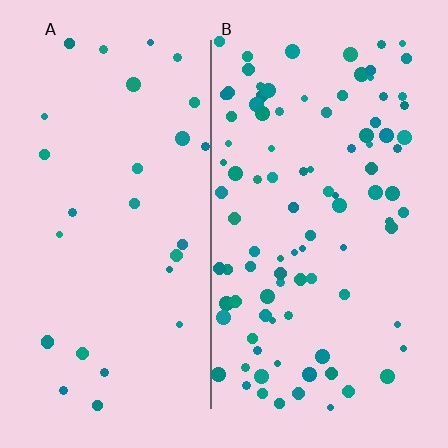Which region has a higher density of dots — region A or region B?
B (the right).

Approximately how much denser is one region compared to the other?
Approximately 3.3× — region B over region A.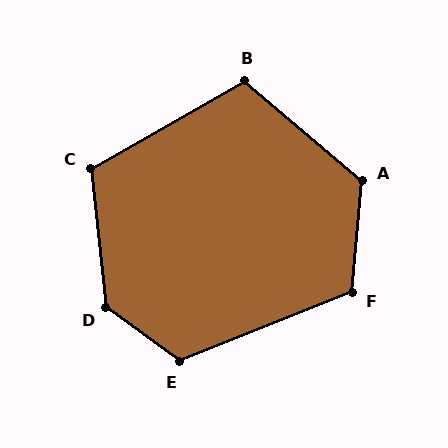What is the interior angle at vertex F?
Approximately 117 degrees (obtuse).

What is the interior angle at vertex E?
Approximately 122 degrees (obtuse).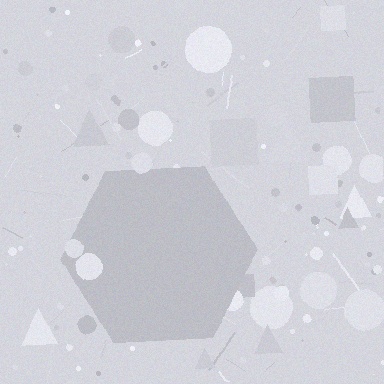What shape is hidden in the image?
A hexagon is hidden in the image.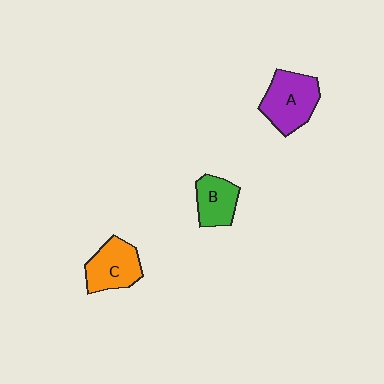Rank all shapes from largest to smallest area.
From largest to smallest: A (purple), C (orange), B (green).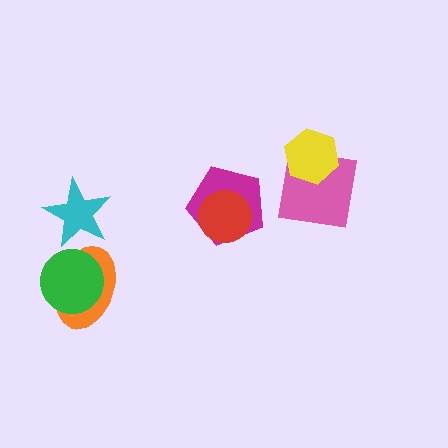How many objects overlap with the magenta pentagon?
1 object overlaps with the magenta pentagon.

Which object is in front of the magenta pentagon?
The red circle is in front of the magenta pentagon.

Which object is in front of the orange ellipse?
The green circle is in front of the orange ellipse.